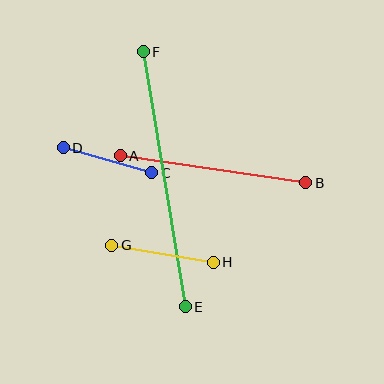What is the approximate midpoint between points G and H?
The midpoint is at approximately (162, 254) pixels.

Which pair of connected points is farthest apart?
Points E and F are farthest apart.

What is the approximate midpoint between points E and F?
The midpoint is at approximately (164, 179) pixels.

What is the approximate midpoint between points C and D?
The midpoint is at approximately (107, 160) pixels.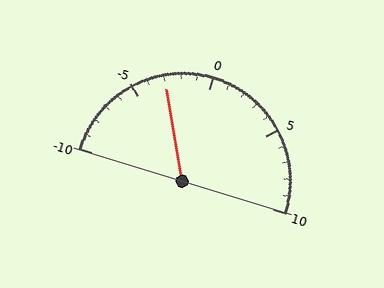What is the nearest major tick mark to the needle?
The nearest major tick mark is -5.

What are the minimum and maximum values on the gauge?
The gauge ranges from -10 to 10.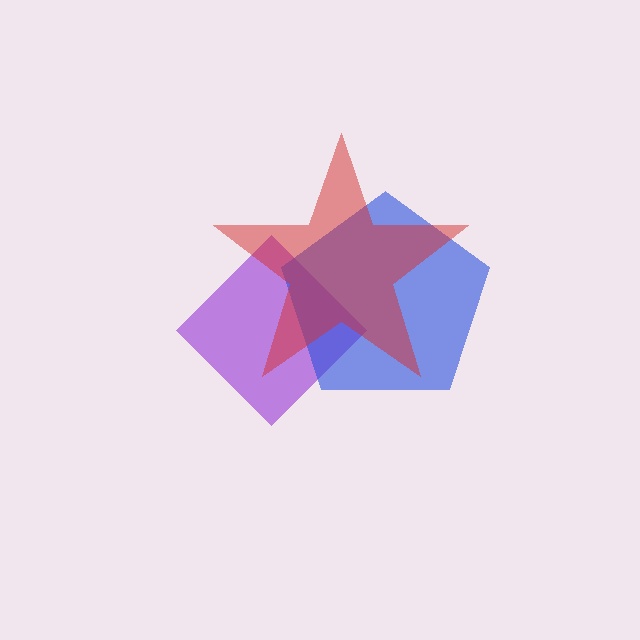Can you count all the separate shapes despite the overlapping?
Yes, there are 3 separate shapes.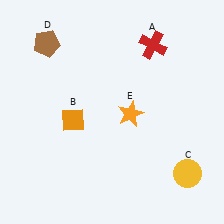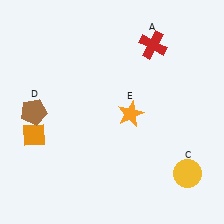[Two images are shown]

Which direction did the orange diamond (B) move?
The orange diamond (B) moved left.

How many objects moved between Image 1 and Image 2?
2 objects moved between the two images.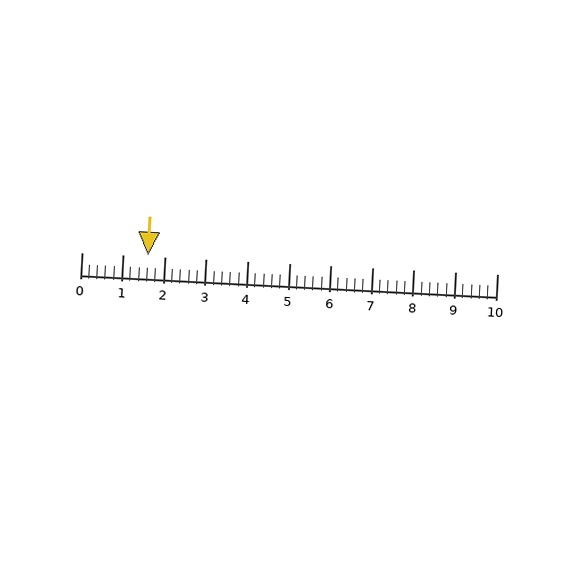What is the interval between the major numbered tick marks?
The major tick marks are spaced 1 units apart.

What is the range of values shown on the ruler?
The ruler shows values from 0 to 10.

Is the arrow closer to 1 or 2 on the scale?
The arrow is closer to 2.